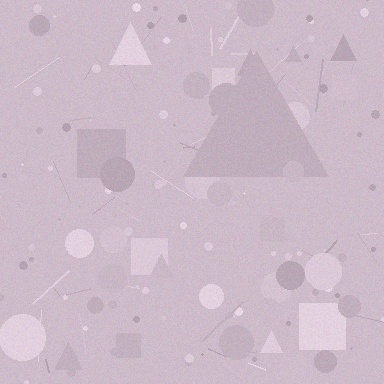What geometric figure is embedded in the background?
A triangle is embedded in the background.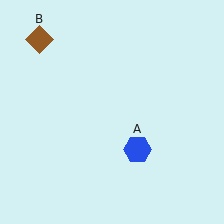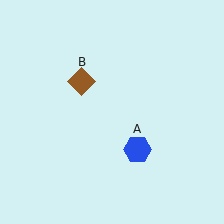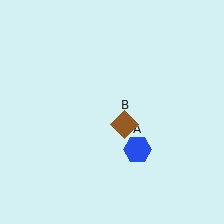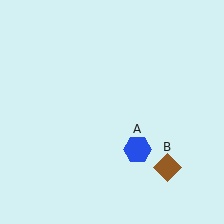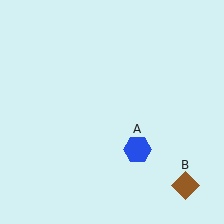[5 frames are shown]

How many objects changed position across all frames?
1 object changed position: brown diamond (object B).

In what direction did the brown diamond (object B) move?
The brown diamond (object B) moved down and to the right.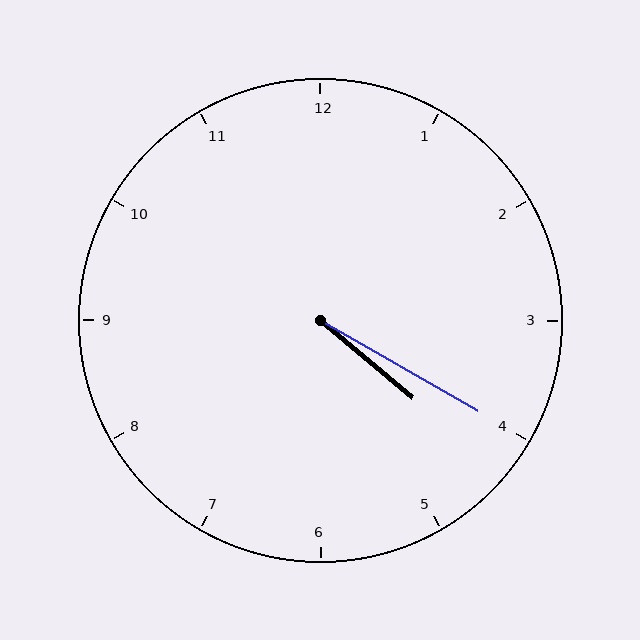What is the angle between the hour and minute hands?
Approximately 10 degrees.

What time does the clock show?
4:20.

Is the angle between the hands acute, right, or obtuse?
It is acute.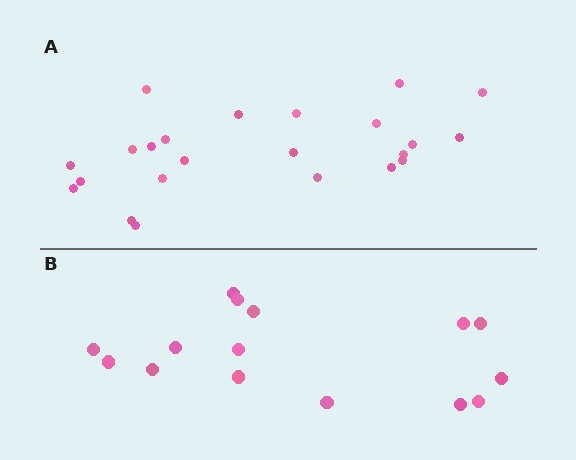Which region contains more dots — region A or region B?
Region A (the top region) has more dots.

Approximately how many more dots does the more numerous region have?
Region A has roughly 8 or so more dots than region B.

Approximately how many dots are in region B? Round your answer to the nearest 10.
About 20 dots. (The exact count is 15, which rounds to 20.)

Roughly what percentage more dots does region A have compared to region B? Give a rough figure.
About 55% more.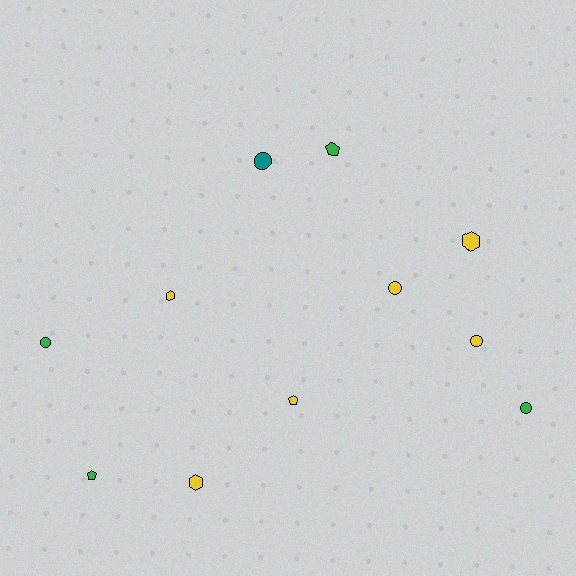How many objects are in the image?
There are 11 objects.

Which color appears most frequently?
Yellow, with 6 objects.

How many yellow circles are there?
There are 2 yellow circles.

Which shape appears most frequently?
Circle, with 5 objects.